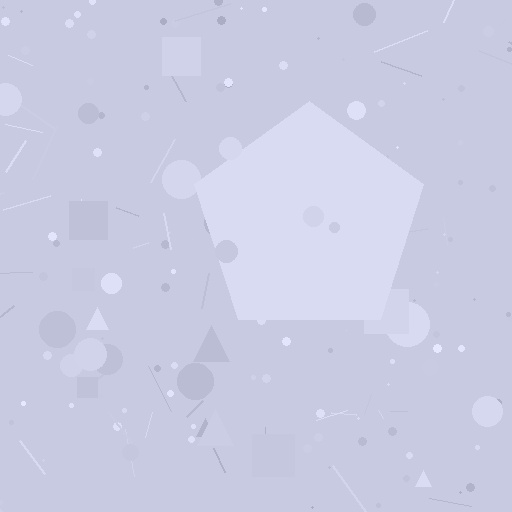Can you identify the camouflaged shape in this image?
The camouflaged shape is a pentagon.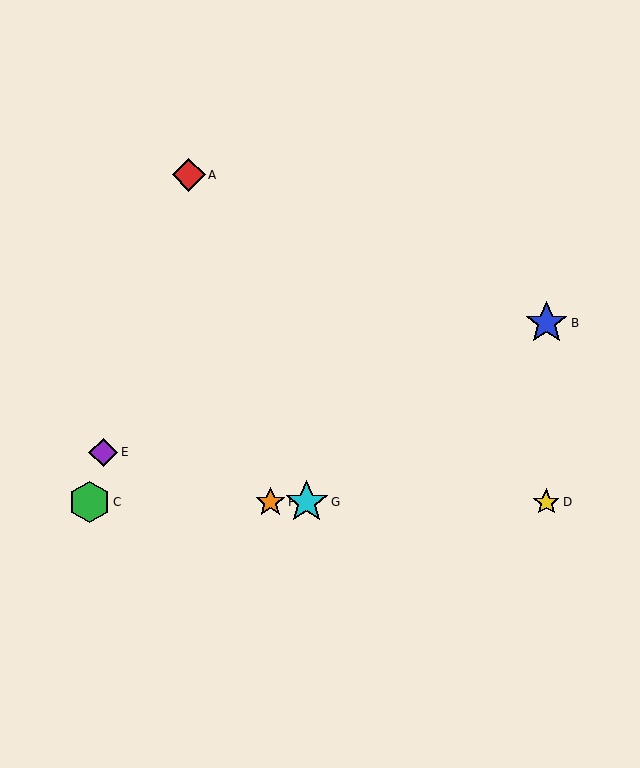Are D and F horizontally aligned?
Yes, both are at y≈502.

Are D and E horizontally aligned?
No, D is at y≈502 and E is at y≈452.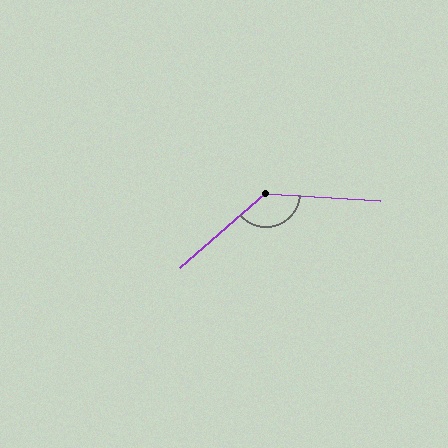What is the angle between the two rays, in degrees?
Approximately 135 degrees.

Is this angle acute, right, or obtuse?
It is obtuse.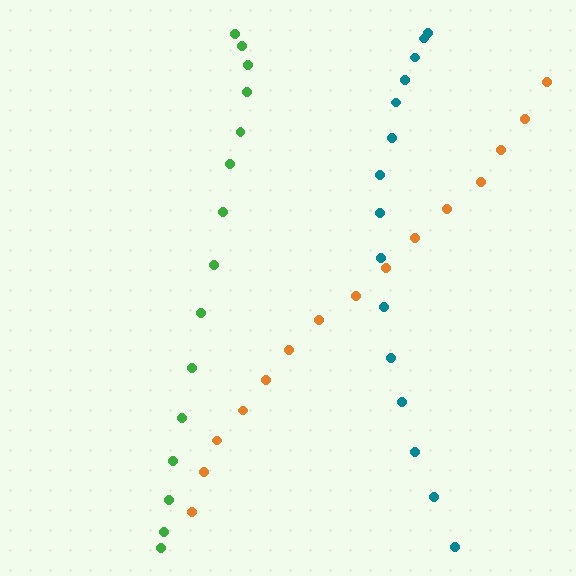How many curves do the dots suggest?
There are 3 distinct paths.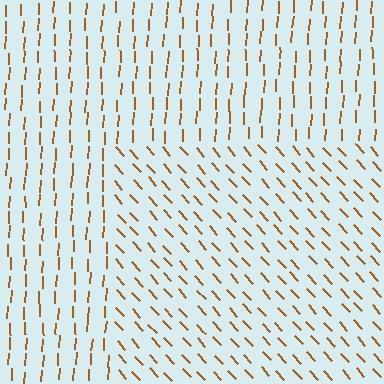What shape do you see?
I see a rectangle.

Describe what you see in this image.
The image is filled with small brown line segments. A rectangle region in the image has lines oriented differently from the surrounding lines, creating a visible texture boundary.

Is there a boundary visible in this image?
Yes, there is a texture boundary formed by a change in line orientation.